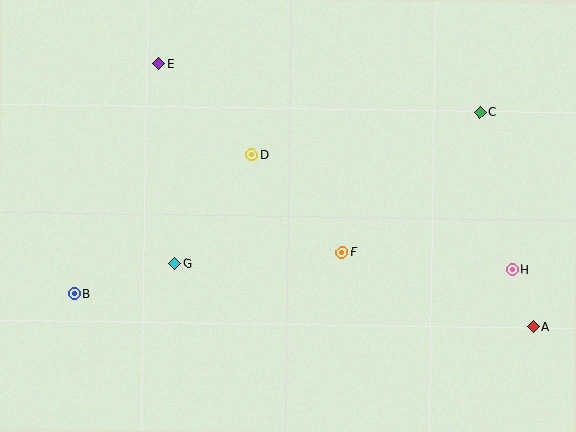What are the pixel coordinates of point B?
Point B is at (74, 293).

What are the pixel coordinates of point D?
Point D is at (251, 155).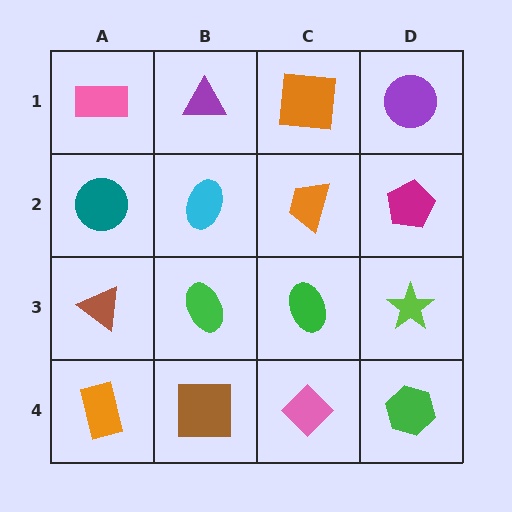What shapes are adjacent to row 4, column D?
A lime star (row 3, column D), a pink diamond (row 4, column C).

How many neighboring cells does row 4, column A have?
2.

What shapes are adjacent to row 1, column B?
A cyan ellipse (row 2, column B), a pink rectangle (row 1, column A), an orange square (row 1, column C).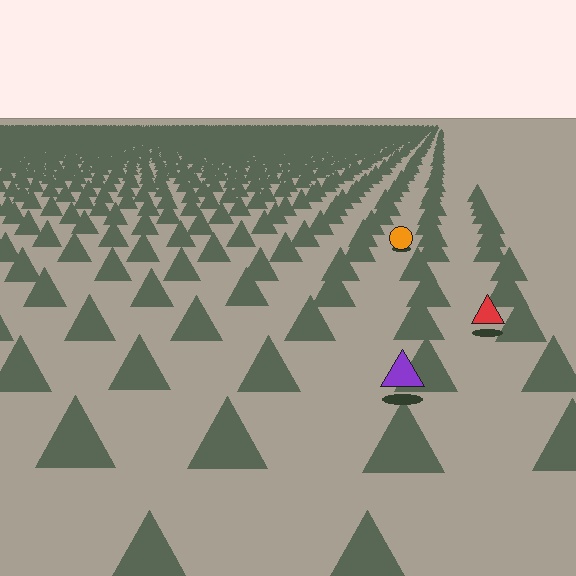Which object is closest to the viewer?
The purple triangle is closest. The texture marks near it are larger and more spread out.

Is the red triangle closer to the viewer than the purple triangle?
No. The purple triangle is closer — you can tell from the texture gradient: the ground texture is coarser near it.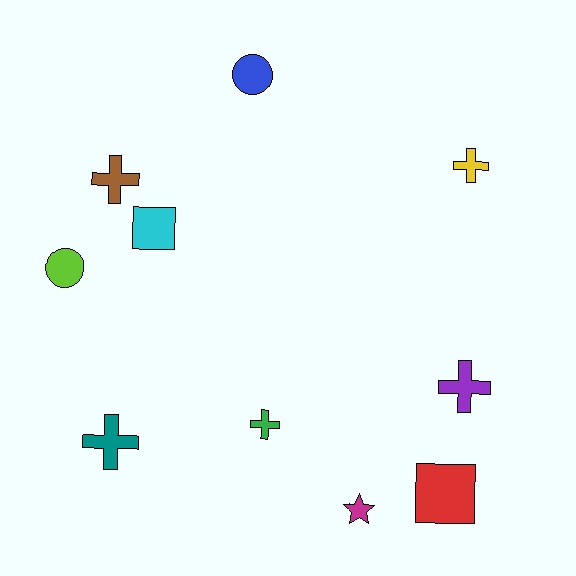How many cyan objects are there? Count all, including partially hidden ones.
There is 1 cyan object.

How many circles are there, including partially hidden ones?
There are 2 circles.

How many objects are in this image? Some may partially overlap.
There are 10 objects.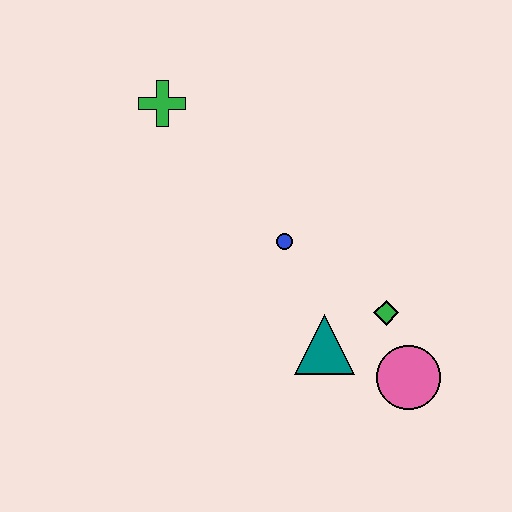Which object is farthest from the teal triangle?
The green cross is farthest from the teal triangle.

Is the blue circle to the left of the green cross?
No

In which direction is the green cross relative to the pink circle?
The green cross is above the pink circle.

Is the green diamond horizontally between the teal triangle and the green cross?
No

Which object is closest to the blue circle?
The teal triangle is closest to the blue circle.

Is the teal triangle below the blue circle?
Yes